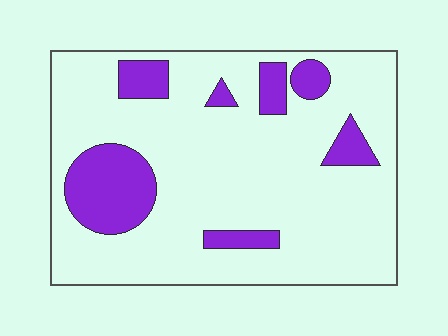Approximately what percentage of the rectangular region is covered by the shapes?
Approximately 20%.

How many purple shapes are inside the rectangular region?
7.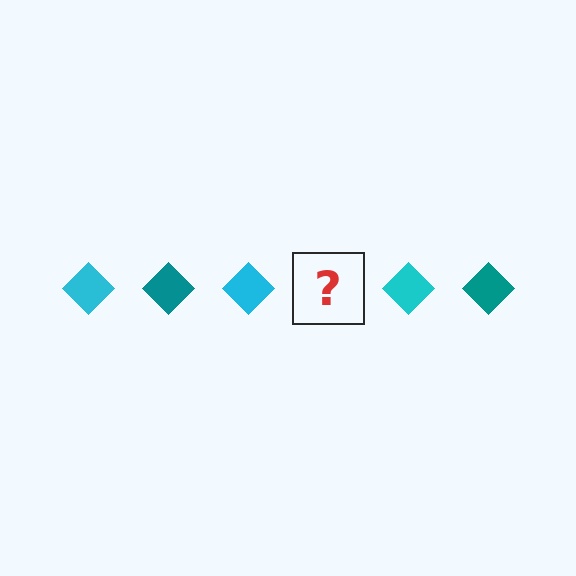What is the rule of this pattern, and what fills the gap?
The rule is that the pattern cycles through cyan, teal diamonds. The gap should be filled with a teal diamond.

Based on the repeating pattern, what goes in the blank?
The blank should be a teal diamond.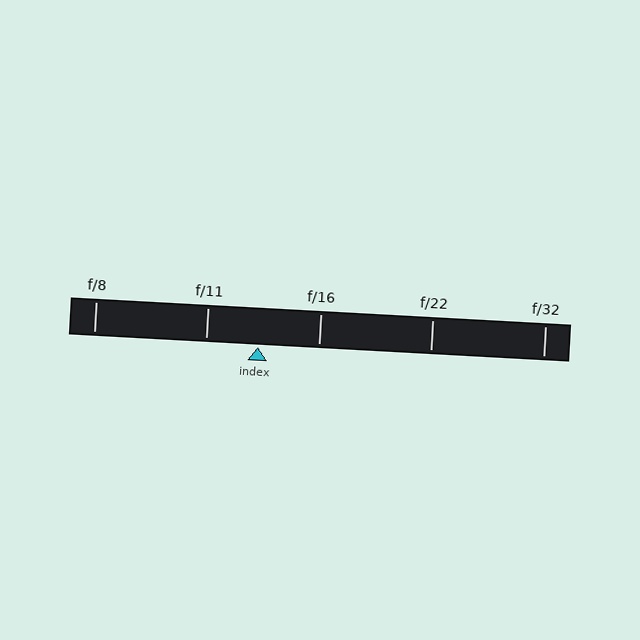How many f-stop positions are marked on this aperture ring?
There are 5 f-stop positions marked.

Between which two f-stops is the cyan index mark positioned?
The index mark is between f/11 and f/16.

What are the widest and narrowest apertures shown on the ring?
The widest aperture shown is f/8 and the narrowest is f/32.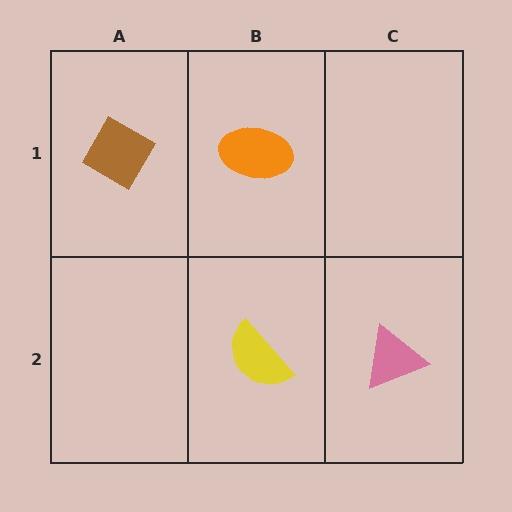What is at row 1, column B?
An orange ellipse.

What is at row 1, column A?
A brown diamond.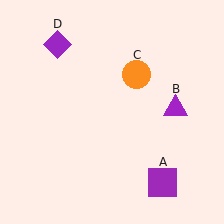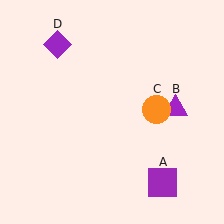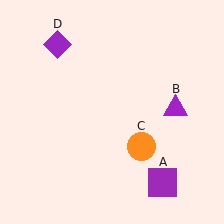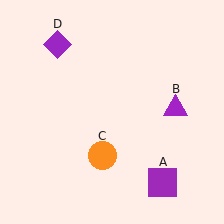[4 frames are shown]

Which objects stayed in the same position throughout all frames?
Purple square (object A) and purple triangle (object B) and purple diamond (object D) remained stationary.